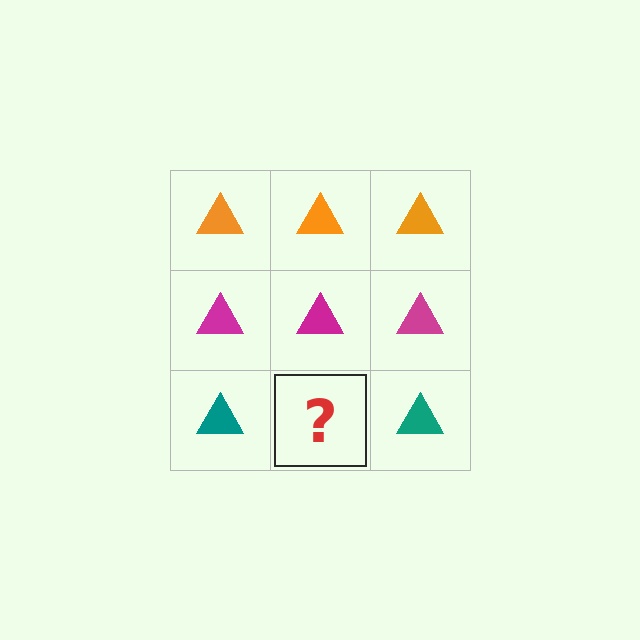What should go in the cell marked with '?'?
The missing cell should contain a teal triangle.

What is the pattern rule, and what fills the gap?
The rule is that each row has a consistent color. The gap should be filled with a teal triangle.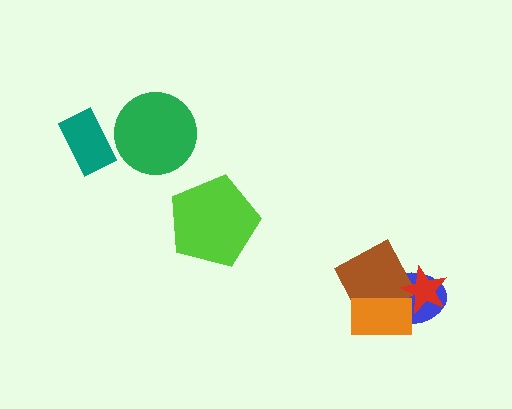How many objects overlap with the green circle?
0 objects overlap with the green circle.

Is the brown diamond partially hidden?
Yes, it is partially covered by another shape.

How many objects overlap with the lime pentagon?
0 objects overlap with the lime pentagon.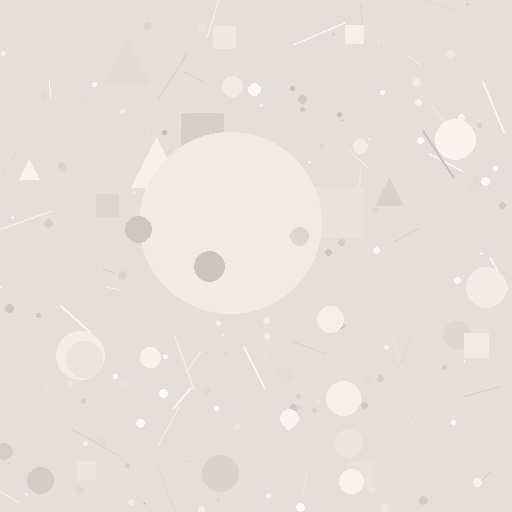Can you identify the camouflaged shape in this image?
The camouflaged shape is a circle.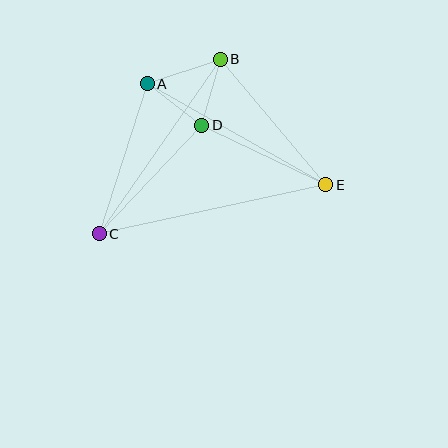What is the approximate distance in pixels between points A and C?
The distance between A and C is approximately 158 pixels.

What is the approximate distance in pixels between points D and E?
The distance between D and E is approximately 138 pixels.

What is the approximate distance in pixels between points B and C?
The distance between B and C is approximately 213 pixels.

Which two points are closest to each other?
Points A and D are closest to each other.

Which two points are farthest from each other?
Points C and E are farthest from each other.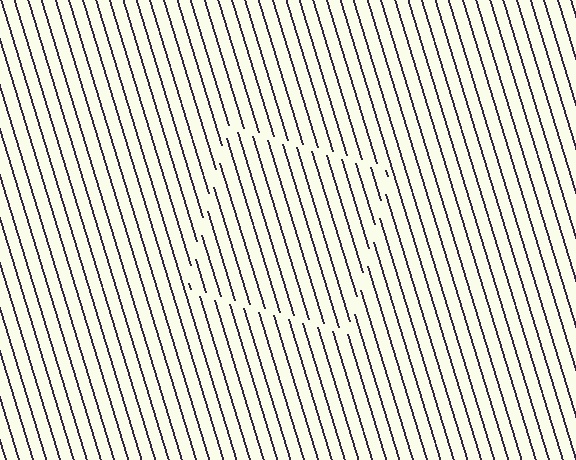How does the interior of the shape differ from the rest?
The interior of the shape contains the same grating, shifted by half a period — the contour is defined by the phase discontinuity where line-ends from the inner and outer gratings abut.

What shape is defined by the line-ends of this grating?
An illusory square. The interior of the shape contains the same grating, shifted by half a period — the contour is defined by the phase discontinuity where line-ends from the inner and outer gratings abut.